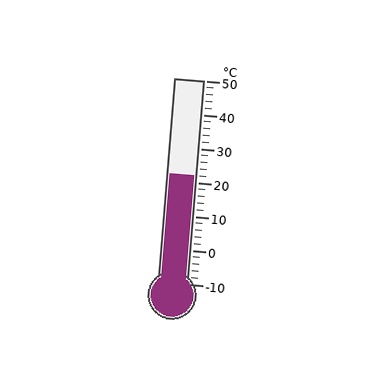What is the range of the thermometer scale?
The thermometer scale ranges from -10°C to 50°C.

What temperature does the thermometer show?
The thermometer shows approximately 22°C.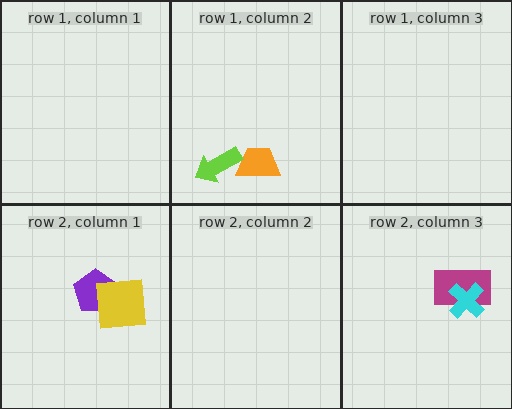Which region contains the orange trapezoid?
The row 1, column 2 region.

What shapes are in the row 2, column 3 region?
The magenta rectangle, the cyan cross.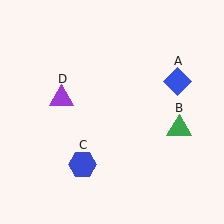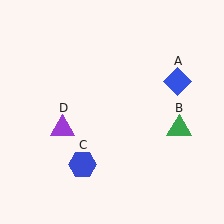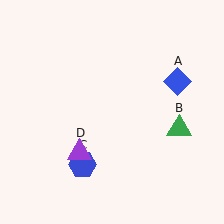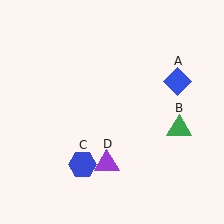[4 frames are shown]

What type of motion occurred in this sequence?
The purple triangle (object D) rotated counterclockwise around the center of the scene.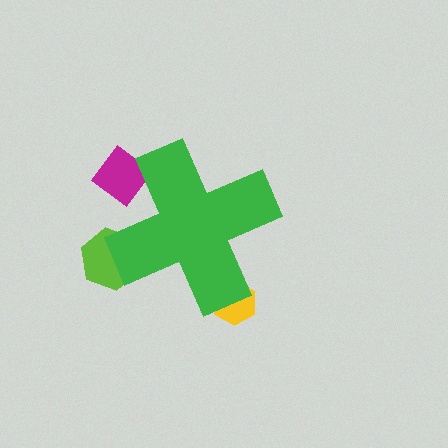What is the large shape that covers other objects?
A green cross.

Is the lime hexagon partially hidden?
Yes, the lime hexagon is partially hidden behind the green cross.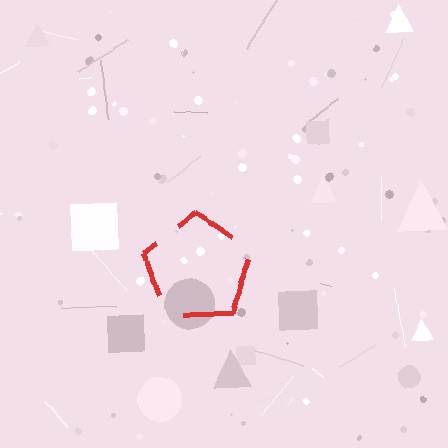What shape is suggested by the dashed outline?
The dashed outline suggests a pentagon.